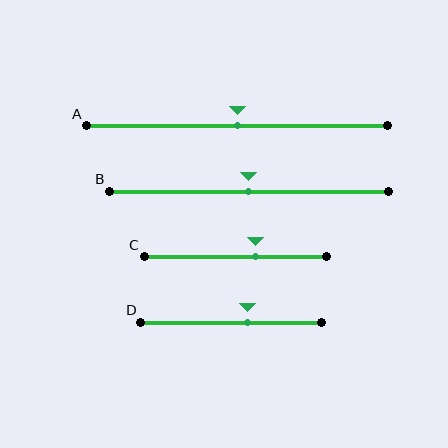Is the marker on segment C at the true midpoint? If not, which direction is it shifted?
No, the marker on segment C is shifted to the right by about 11% of the segment length.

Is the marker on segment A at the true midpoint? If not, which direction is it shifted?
Yes, the marker on segment A is at the true midpoint.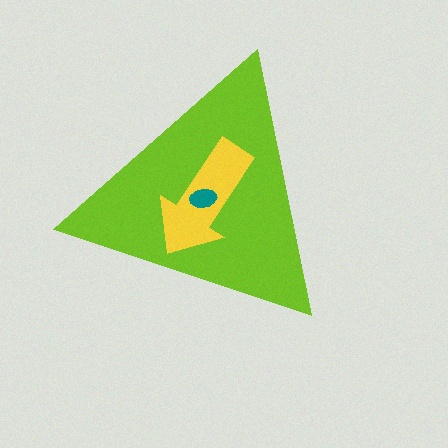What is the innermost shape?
The teal ellipse.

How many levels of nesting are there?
3.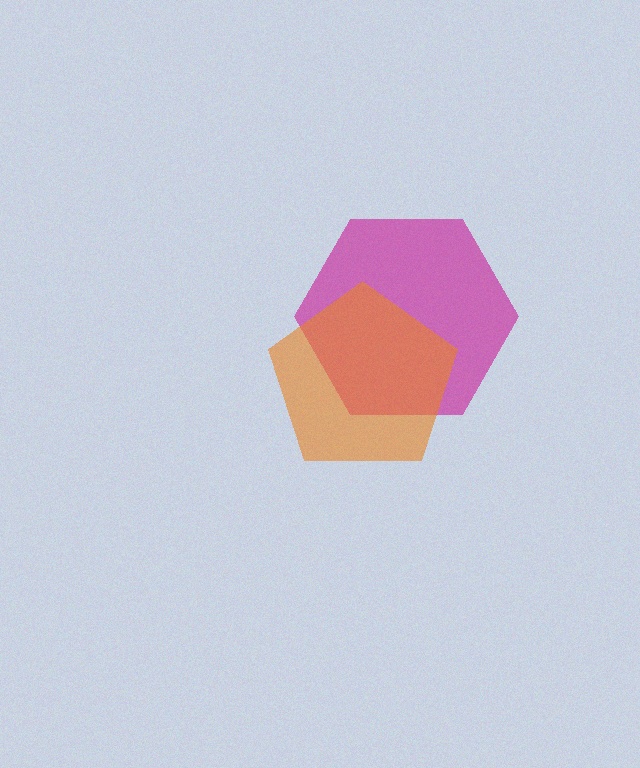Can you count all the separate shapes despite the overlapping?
Yes, there are 2 separate shapes.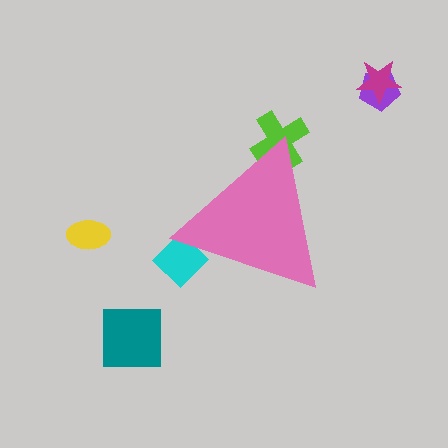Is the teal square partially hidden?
No, the teal square is fully visible.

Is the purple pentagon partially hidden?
No, the purple pentagon is fully visible.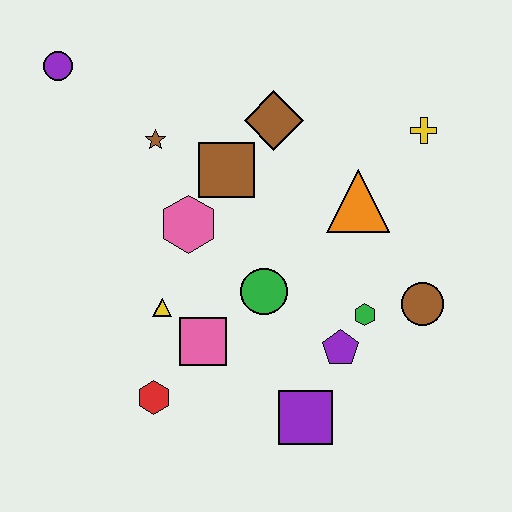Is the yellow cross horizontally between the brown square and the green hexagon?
No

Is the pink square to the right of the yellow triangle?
Yes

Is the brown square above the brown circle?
Yes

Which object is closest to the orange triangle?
The yellow cross is closest to the orange triangle.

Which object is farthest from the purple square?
The purple circle is farthest from the purple square.